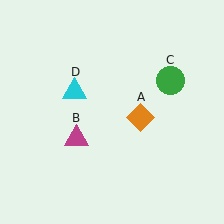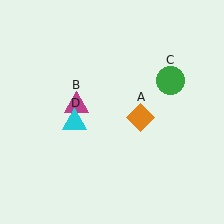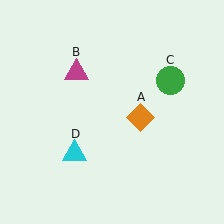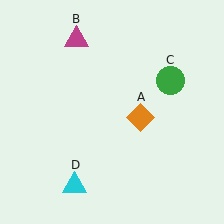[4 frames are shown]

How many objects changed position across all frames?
2 objects changed position: magenta triangle (object B), cyan triangle (object D).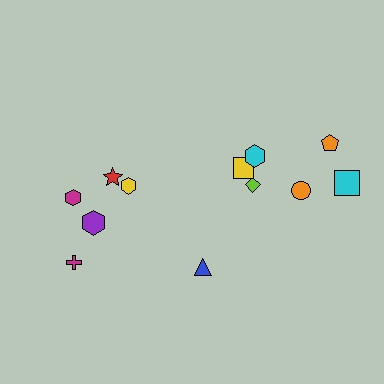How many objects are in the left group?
There are 5 objects.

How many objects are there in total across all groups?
There are 12 objects.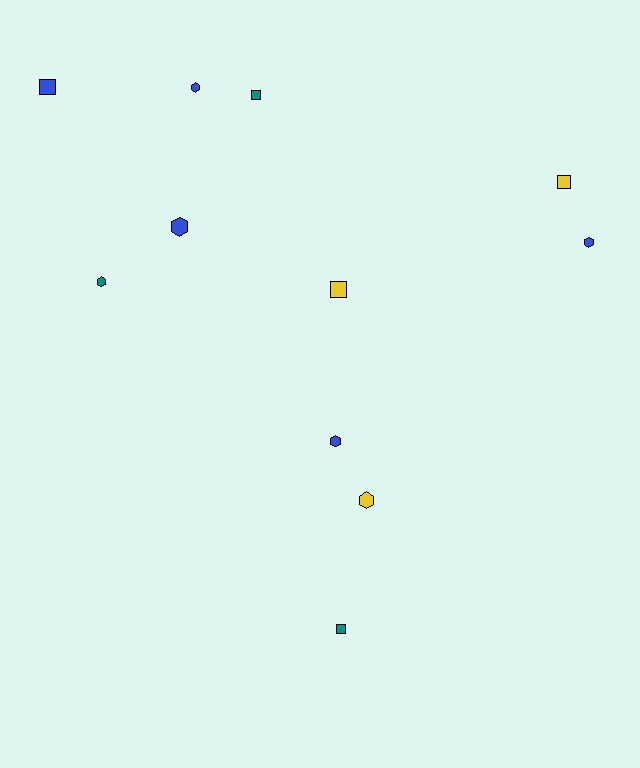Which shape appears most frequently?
Hexagon, with 6 objects.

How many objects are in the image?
There are 11 objects.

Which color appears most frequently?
Blue, with 5 objects.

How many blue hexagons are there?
There are 4 blue hexagons.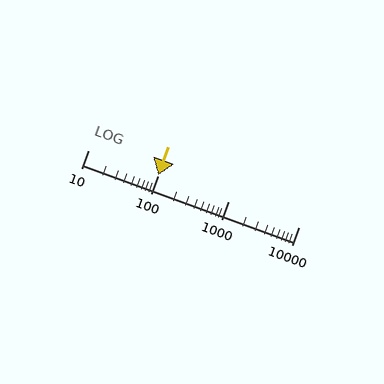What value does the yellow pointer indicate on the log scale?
The pointer indicates approximately 99.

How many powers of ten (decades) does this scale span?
The scale spans 3 decades, from 10 to 10000.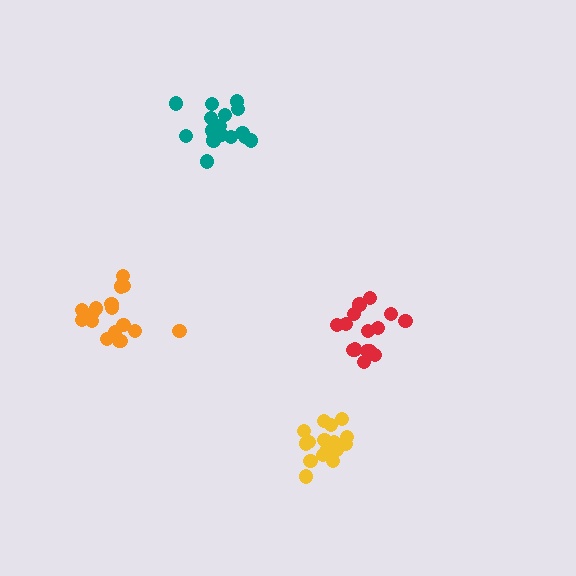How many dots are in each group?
Group 1: 15 dots, Group 2: 16 dots, Group 3: 18 dots, Group 4: 17 dots (66 total).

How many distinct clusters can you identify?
There are 4 distinct clusters.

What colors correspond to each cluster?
The clusters are colored: red, teal, yellow, orange.